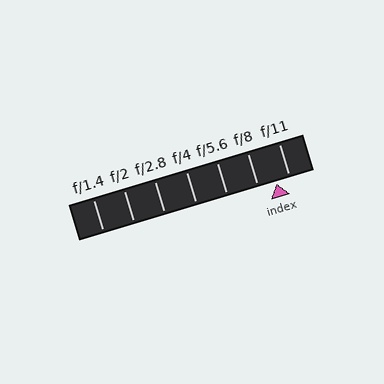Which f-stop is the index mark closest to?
The index mark is closest to f/11.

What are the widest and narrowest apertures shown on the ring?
The widest aperture shown is f/1.4 and the narrowest is f/11.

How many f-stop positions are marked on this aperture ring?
There are 7 f-stop positions marked.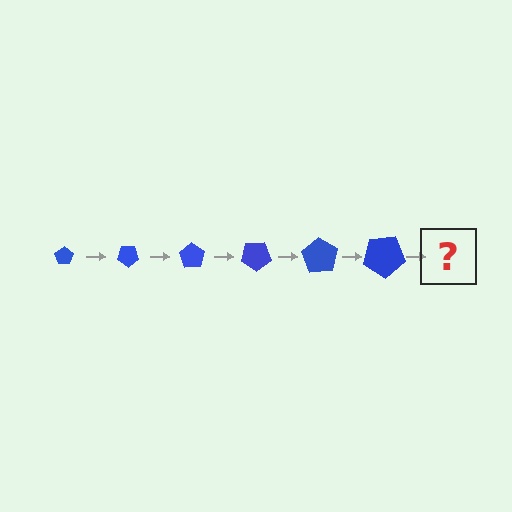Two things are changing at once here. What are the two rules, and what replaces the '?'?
The two rules are that the pentagon grows larger each step and it rotates 35 degrees each step. The '?' should be a pentagon, larger than the previous one and rotated 210 degrees from the start.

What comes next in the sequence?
The next element should be a pentagon, larger than the previous one and rotated 210 degrees from the start.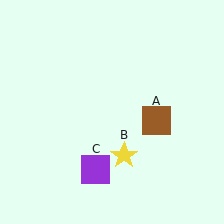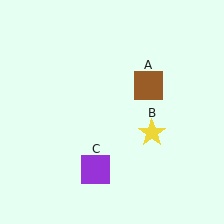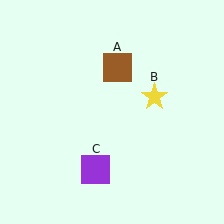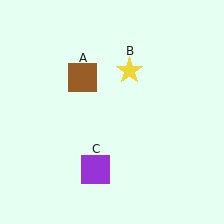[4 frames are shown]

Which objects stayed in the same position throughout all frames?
Purple square (object C) remained stationary.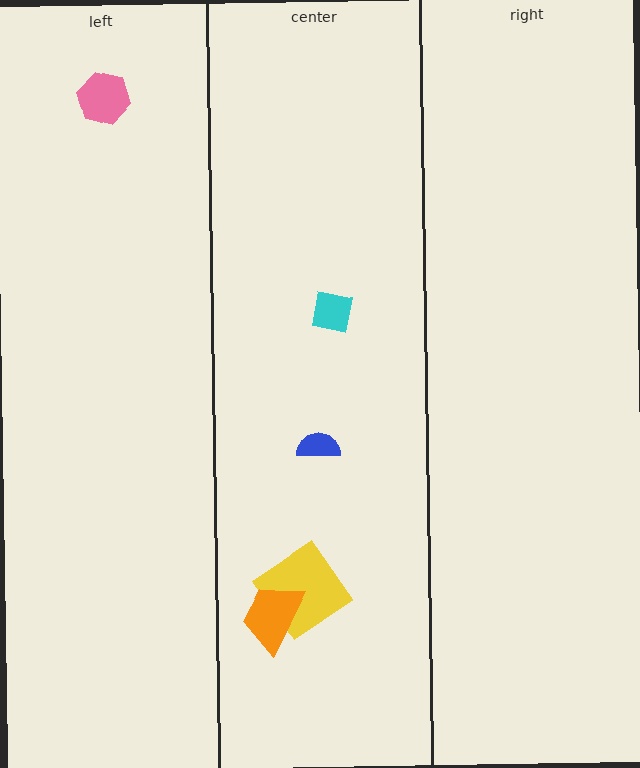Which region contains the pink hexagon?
The left region.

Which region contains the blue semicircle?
The center region.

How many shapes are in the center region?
4.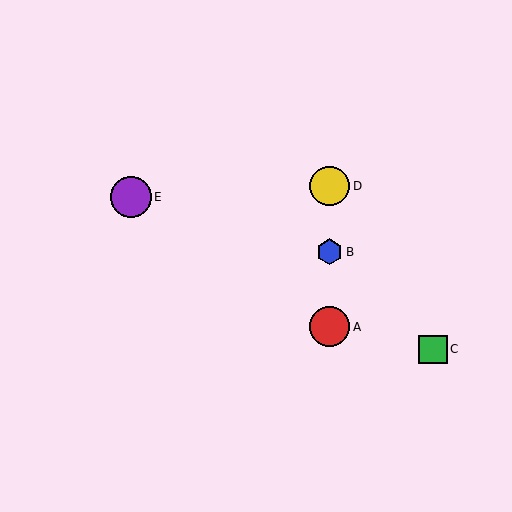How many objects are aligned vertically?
3 objects (A, B, D) are aligned vertically.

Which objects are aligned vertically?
Objects A, B, D are aligned vertically.